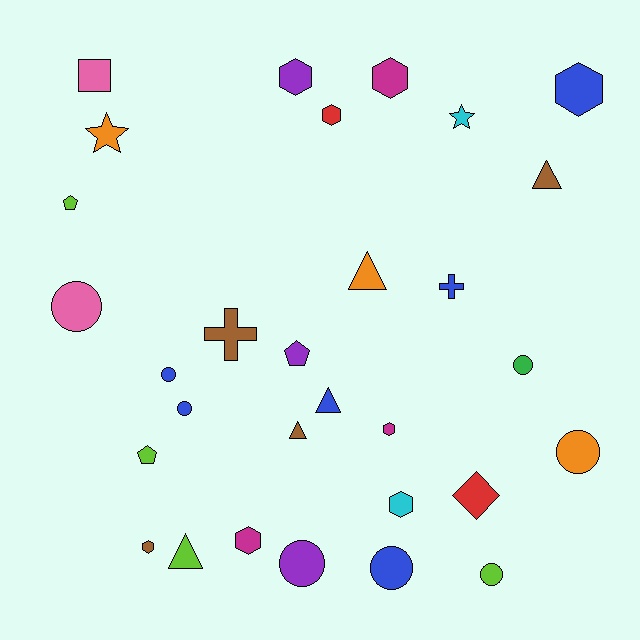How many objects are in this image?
There are 30 objects.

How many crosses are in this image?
There are 2 crosses.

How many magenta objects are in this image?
There are 3 magenta objects.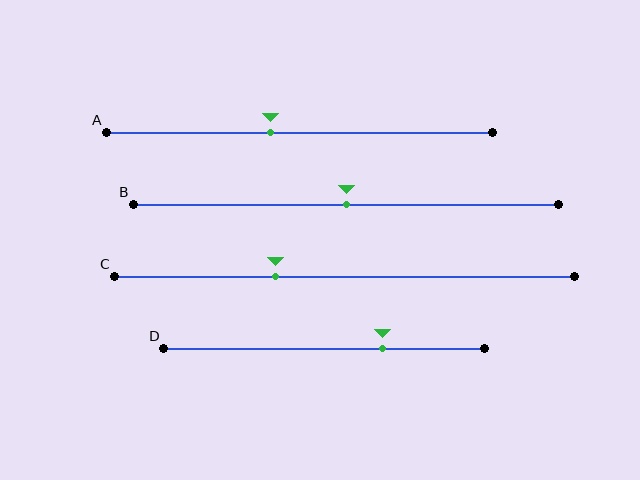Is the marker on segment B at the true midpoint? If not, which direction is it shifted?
Yes, the marker on segment B is at the true midpoint.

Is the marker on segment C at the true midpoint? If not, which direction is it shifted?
No, the marker on segment C is shifted to the left by about 15% of the segment length.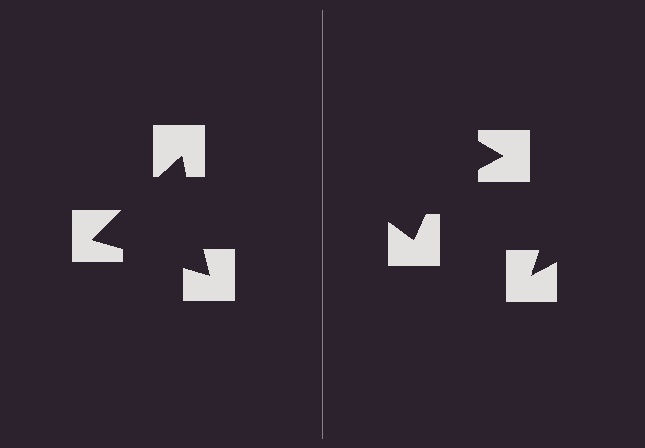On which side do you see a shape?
An illusory triangle appears on the left side. On the right side the wedge cuts are rotated, so no coherent shape forms.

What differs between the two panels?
The notched squares are positioned identically on both sides; only the wedge orientations differ. On the left they align to a triangle; on the right they are misaligned.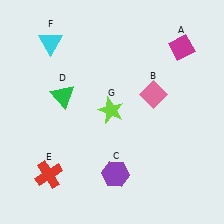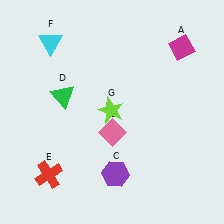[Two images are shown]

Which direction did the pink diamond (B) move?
The pink diamond (B) moved left.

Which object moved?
The pink diamond (B) moved left.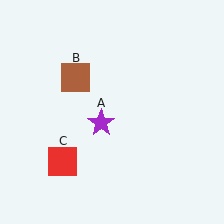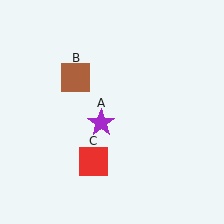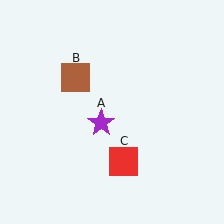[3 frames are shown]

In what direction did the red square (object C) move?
The red square (object C) moved right.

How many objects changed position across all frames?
1 object changed position: red square (object C).